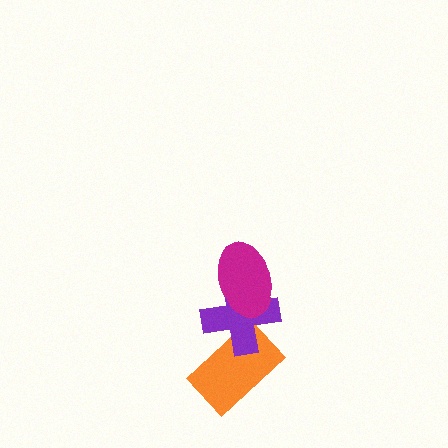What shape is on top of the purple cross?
The magenta ellipse is on top of the purple cross.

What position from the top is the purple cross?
The purple cross is 2nd from the top.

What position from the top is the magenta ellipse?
The magenta ellipse is 1st from the top.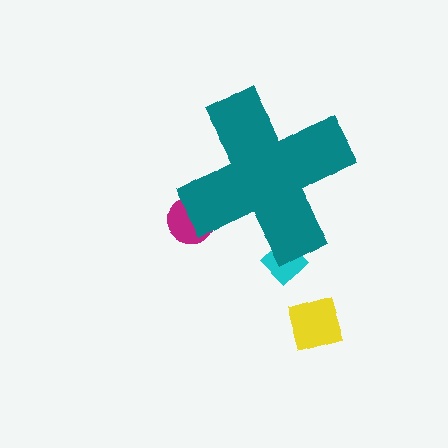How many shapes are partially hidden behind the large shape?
2 shapes are partially hidden.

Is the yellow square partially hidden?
No, the yellow square is fully visible.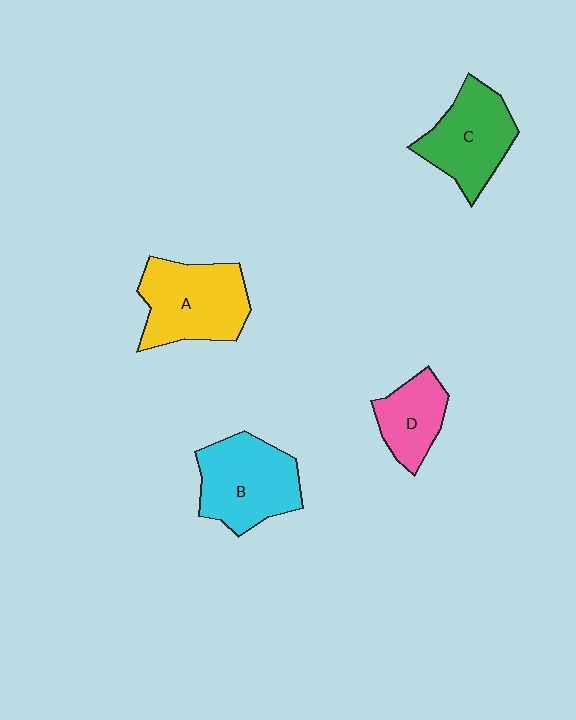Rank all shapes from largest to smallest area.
From largest to smallest: A (yellow), B (cyan), C (green), D (pink).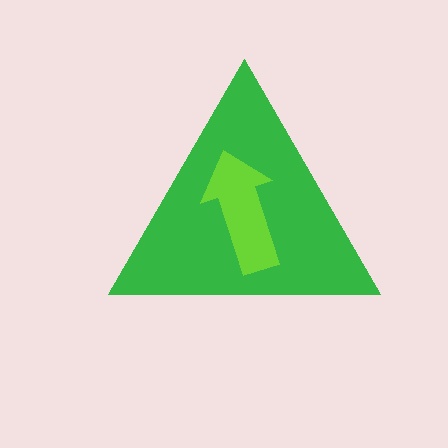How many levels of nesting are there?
2.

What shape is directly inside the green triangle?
The lime arrow.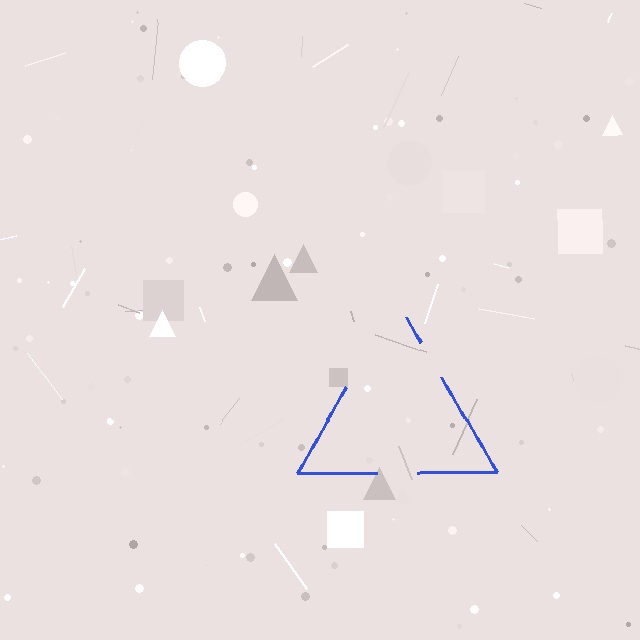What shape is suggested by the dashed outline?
The dashed outline suggests a triangle.